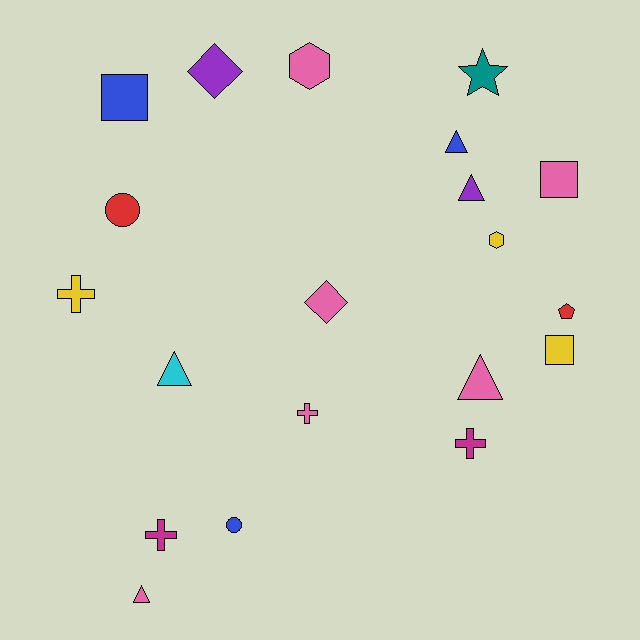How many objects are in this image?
There are 20 objects.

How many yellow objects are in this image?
There are 3 yellow objects.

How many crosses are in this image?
There are 4 crosses.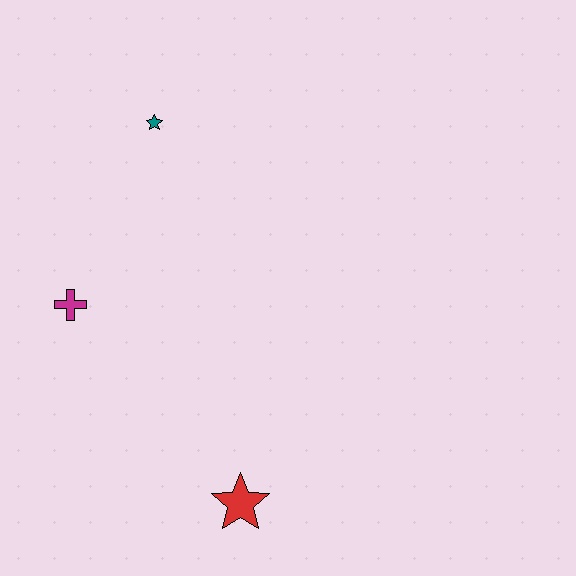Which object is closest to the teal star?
The magenta cross is closest to the teal star.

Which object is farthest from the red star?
The teal star is farthest from the red star.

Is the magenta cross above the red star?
Yes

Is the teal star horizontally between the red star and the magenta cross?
Yes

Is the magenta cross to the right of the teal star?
No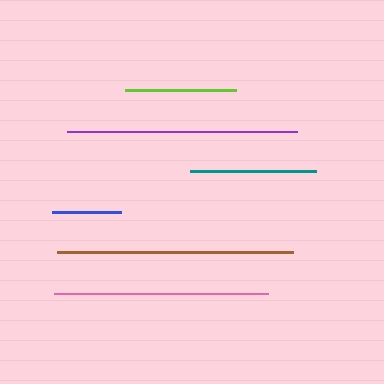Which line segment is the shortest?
The blue line is the shortest at approximately 69 pixels.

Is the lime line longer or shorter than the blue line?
The lime line is longer than the blue line.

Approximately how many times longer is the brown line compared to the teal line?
The brown line is approximately 1.9 times the length of the teal line.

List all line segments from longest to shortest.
From longest to shortest: brown, purple, pink, teal, lime, blue.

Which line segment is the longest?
The brown line is the longest at approximately 236 pixels.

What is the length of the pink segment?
The pink segment is approximately 214 pixels long.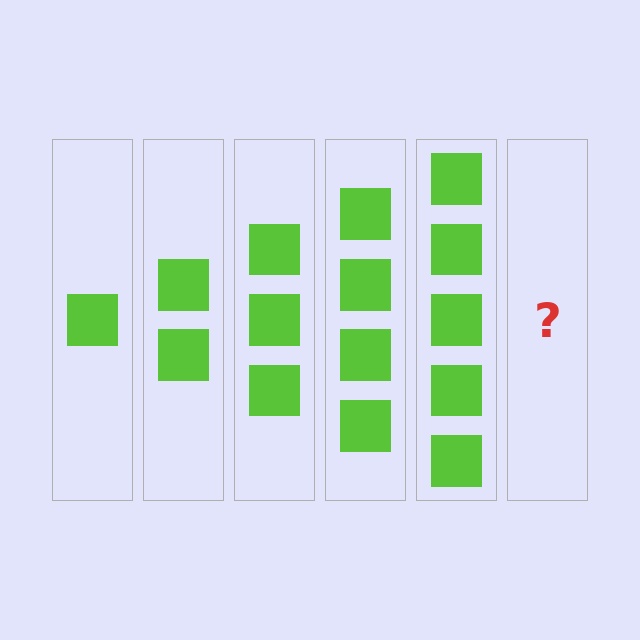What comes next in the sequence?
The next element should be 6 squares.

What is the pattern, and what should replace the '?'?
The pattern is that each step adds one more square. The '?' should be 6 squares.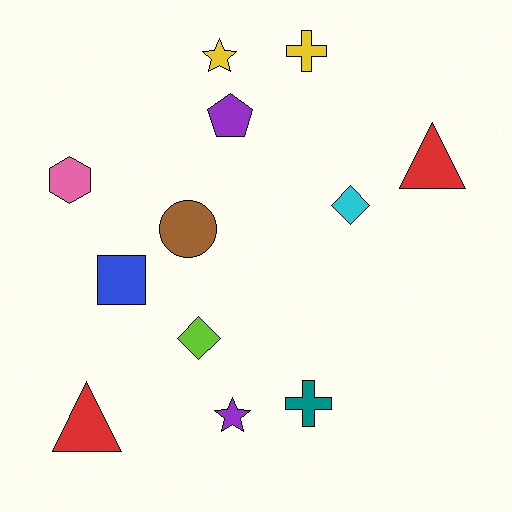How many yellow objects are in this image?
There are 2 yellow objects.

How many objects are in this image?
There are 12 objects.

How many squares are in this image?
There is 1 square.